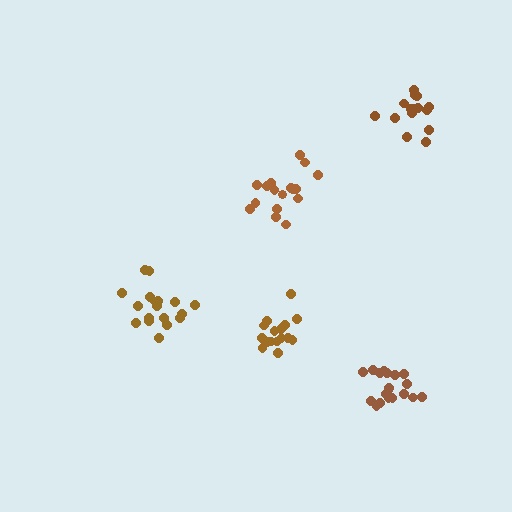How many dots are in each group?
Group 1: 15 dots, Group 2: 16 dots, Group 3: 19 dots, Group 4: 17 dots, Group 5: 18 dots (85 total).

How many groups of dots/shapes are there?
There are 5 groups.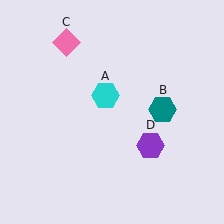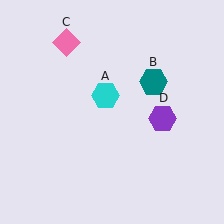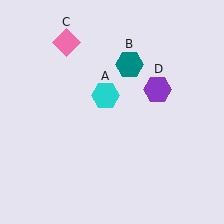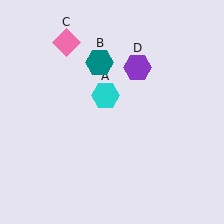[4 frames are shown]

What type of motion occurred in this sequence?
The teal hexagon (object B), purple hexagon (object D) rotated counterclockwise around the center of the scene.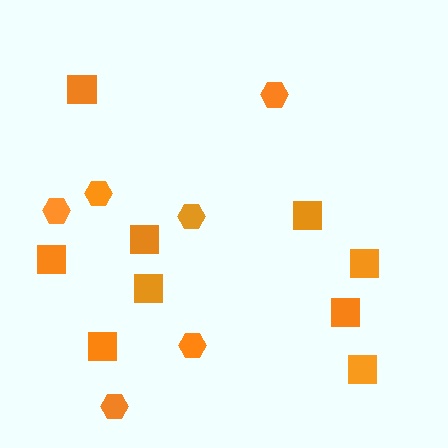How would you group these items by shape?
There are 2 groups: one group of hexagons (6) and one group of squares (9).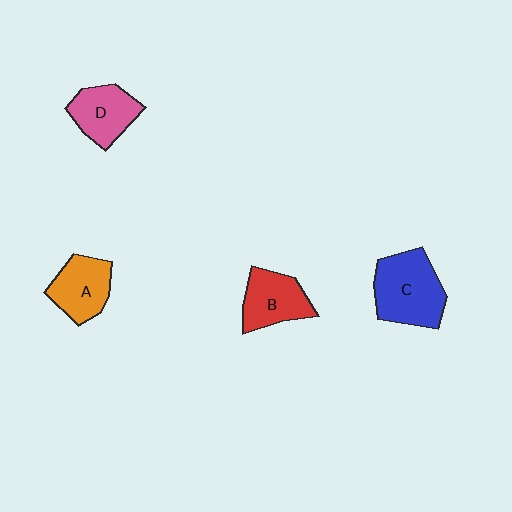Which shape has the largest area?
Shape C (blue).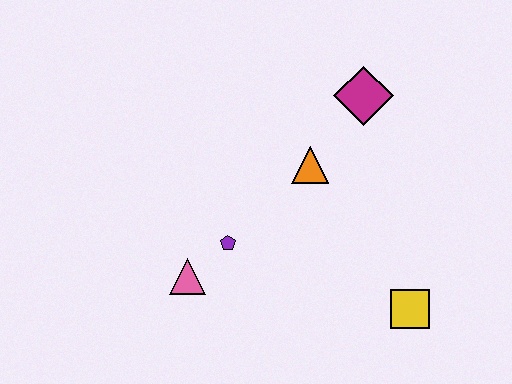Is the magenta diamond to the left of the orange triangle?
No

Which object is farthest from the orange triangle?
The yellow square is farthest from the orange triangle.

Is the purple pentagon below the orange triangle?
Yes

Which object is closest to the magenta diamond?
The orange triangle is closest to the magenta diamond.